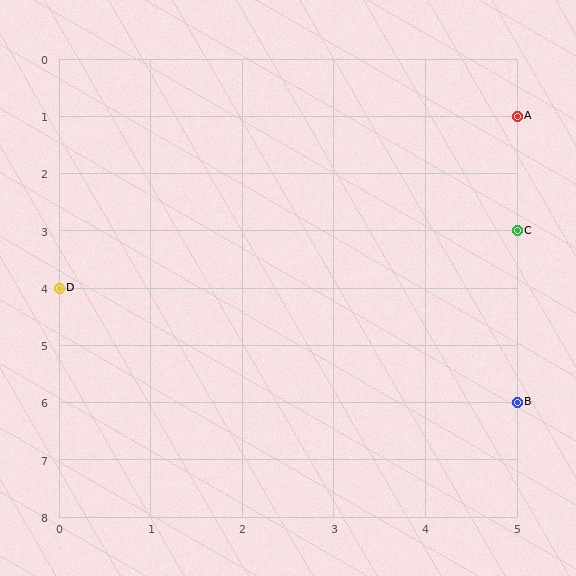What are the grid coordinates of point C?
Point C is at grid coordinates (5, 3).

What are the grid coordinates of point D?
Point D is at grid coordinates (0, 4).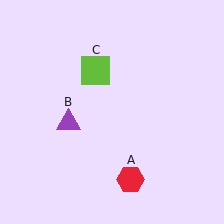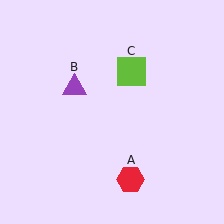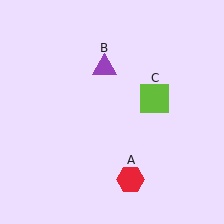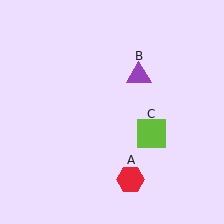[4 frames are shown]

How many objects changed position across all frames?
2 objects changed position: purple triangle (object B), lime square (object C).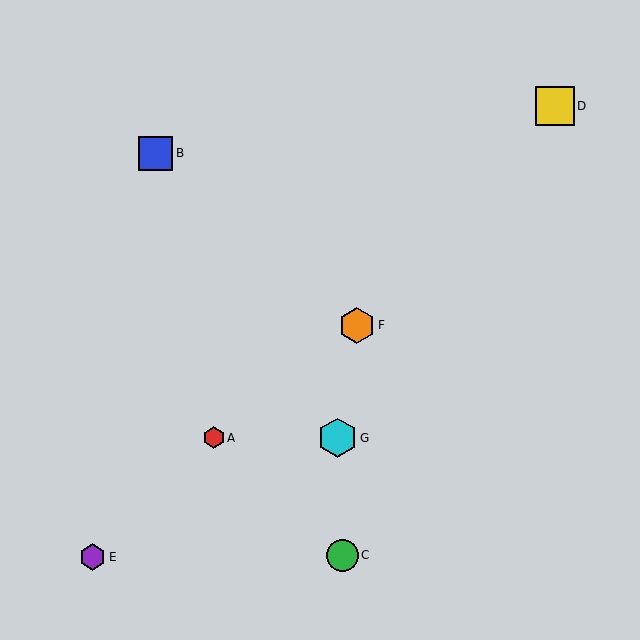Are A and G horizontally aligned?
Yes, both are at y≈438.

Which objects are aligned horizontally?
Objects A, G are aligned horizontally.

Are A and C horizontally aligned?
No, A is at y≈438 and C is at y≈555.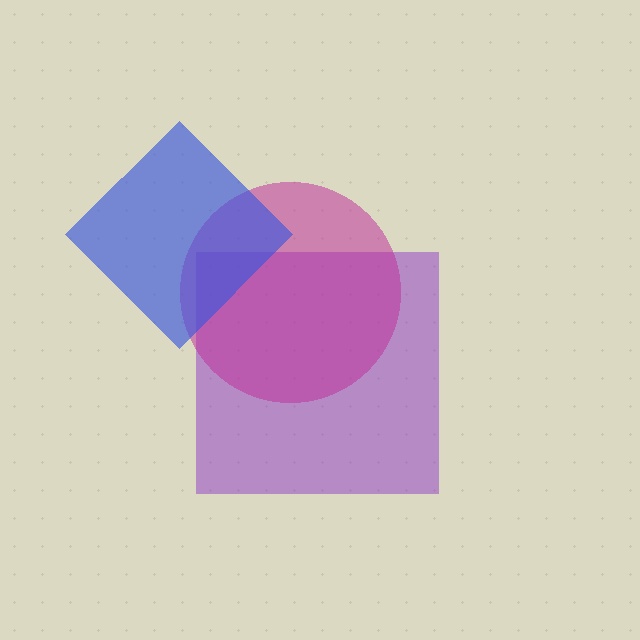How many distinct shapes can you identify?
There are 3 distinct shapes: a purple square, a magenta circle, a blue diamond.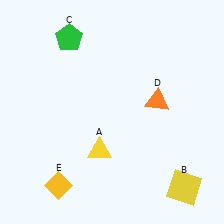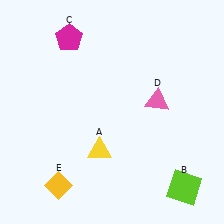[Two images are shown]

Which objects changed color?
B changed from yellow to lime. C changed from green to magenta. D changed from orange to pink.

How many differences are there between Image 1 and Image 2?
There are 3 differences between the two images.